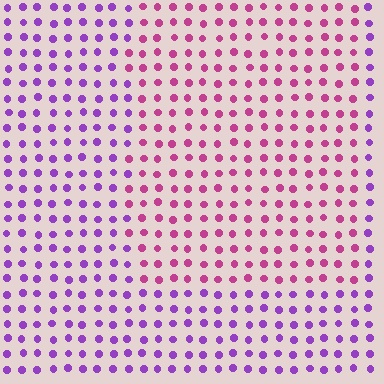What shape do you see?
I see a rectangle.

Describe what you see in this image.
The image is filled with small purple elements in a uniform arrangement. A rectangle-shaped region is visible where the elements are tinted to a slightly different hue, forming a subtle color boundary.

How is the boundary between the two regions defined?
The boundary is defined purely by a slight shift in hue (about 43 degrees). Spacing, size, and orientation are identical on both sides.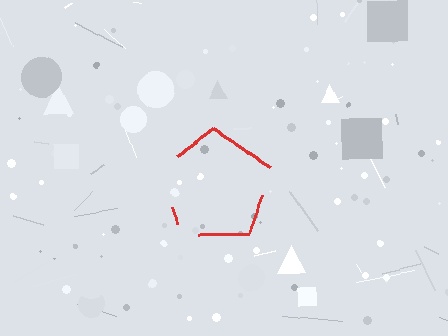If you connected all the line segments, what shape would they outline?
They would outline a pentagon.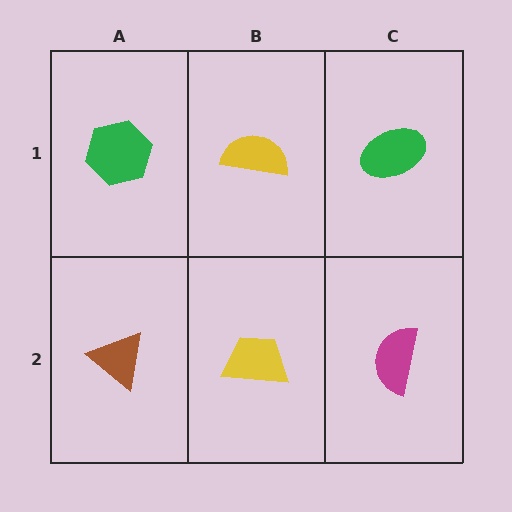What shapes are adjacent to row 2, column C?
A green ellipse (row 1, column C), a yellow trapezoid (row 2, column B).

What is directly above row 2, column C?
A green ellipse.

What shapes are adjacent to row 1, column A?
A brown triangle (row 2, column A), a yellow semicircle (row 1, column B).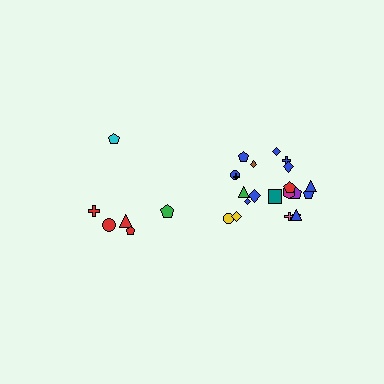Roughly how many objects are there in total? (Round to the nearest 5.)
Roughly 25 objects in total.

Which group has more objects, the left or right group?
The right group.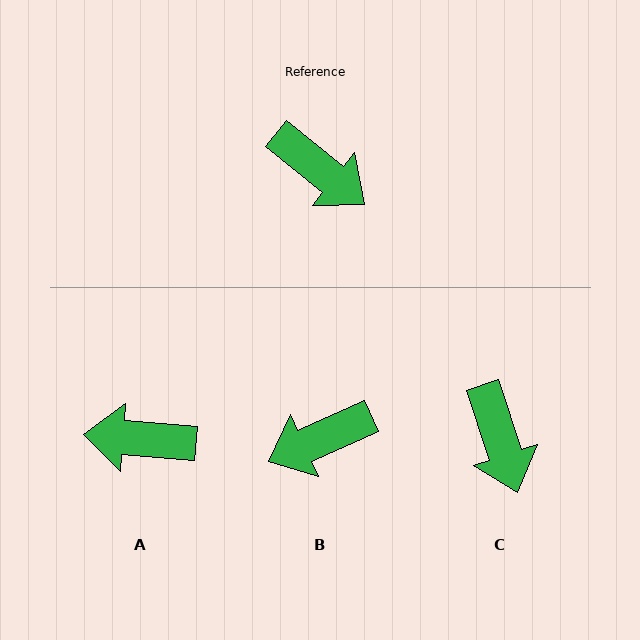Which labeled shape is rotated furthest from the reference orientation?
A, about 146 degrees away.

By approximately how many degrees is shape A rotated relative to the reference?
Approximately 146 degrees clockwise.